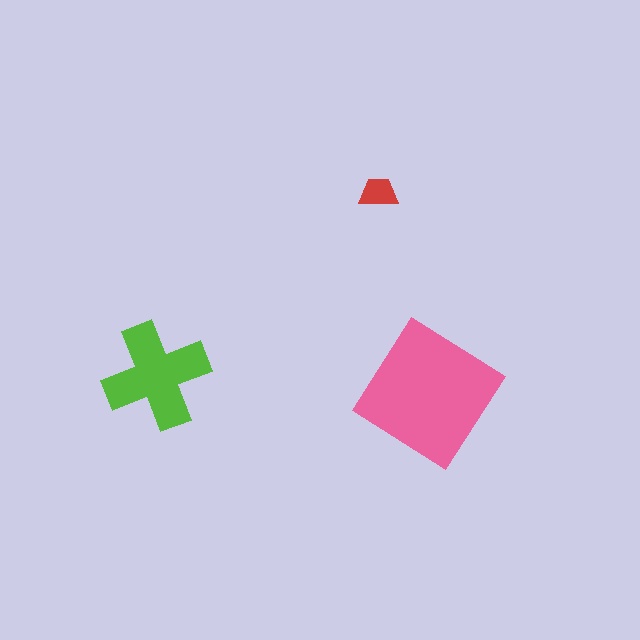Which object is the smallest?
The red trapezoid.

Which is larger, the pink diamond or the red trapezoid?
The pink diamond.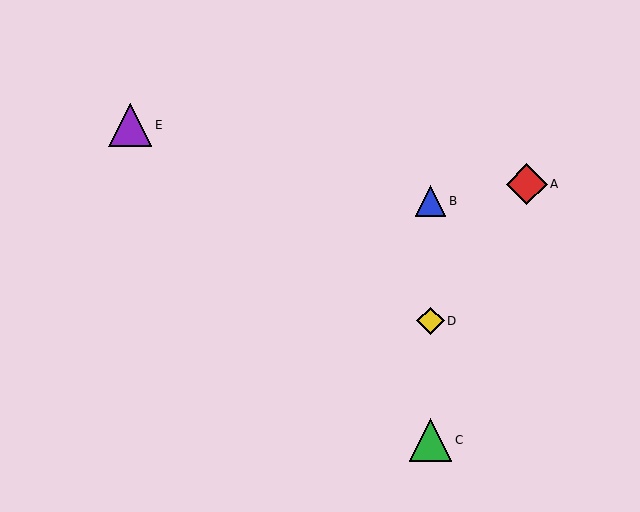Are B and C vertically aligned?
Yes, both are at x≈431.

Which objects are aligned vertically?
Objects B, C, D are aligned vertically.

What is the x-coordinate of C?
Object C is at x≈431.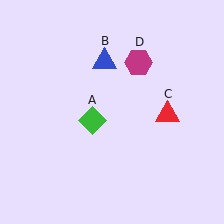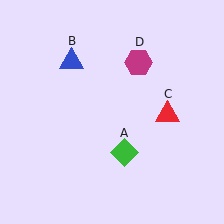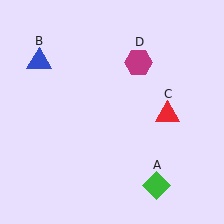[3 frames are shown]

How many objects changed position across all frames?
2 objects changed position: green diamond (object A), blue triangle (object B).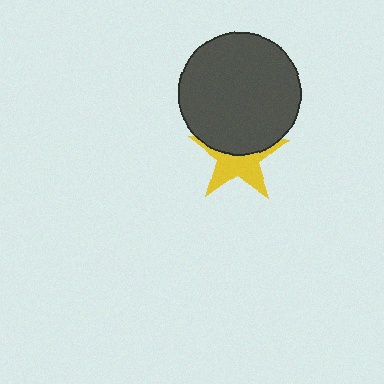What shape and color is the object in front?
The object in front is a dark gray circle.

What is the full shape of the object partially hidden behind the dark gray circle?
The partially hidden object is a yellow star.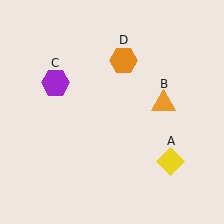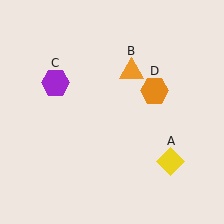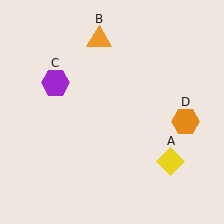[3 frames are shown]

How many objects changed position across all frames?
2 objects changed position: orange triangle (object B), orange hexagon (object D).